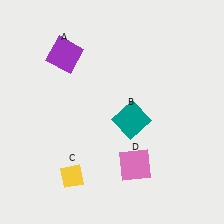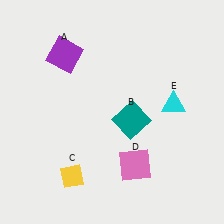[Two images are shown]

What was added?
A cyan triangle (E) was added in Image 2.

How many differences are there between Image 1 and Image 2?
There is 1 difference between the two images.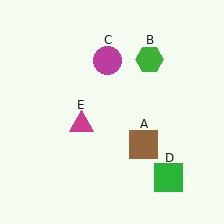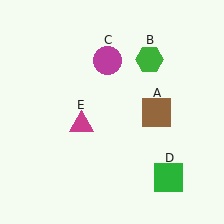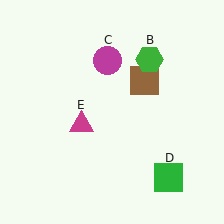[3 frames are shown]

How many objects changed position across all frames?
1 object changed position: brown square (object A).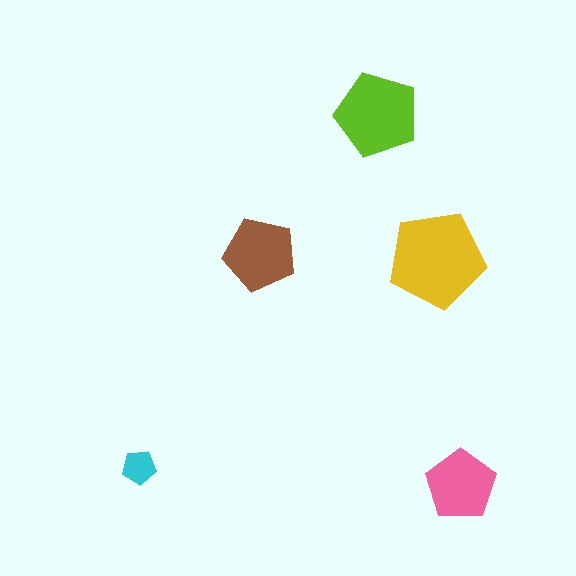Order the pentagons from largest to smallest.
the yellow one, the lime one, the brown one, the pink one, the cyan one.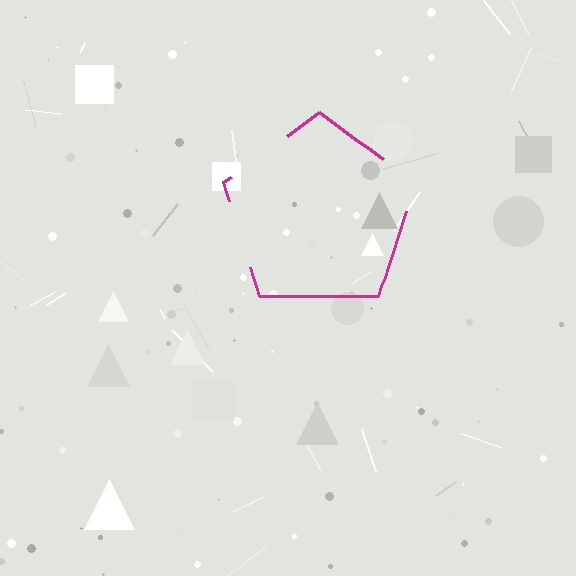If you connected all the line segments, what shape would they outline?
They would outline a pentagon.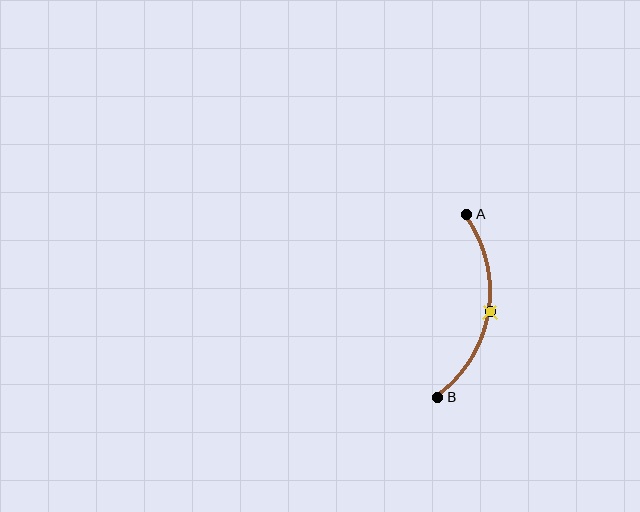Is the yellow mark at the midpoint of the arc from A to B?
Yes. The yellow mark lies on the arc at equal arc-length from both A and B — it is the arc midpoint.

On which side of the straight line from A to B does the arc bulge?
The arc bulges to the right of the straight line connecting A and B.